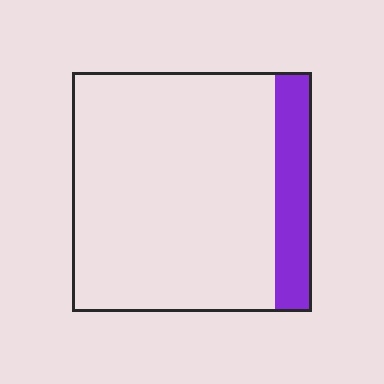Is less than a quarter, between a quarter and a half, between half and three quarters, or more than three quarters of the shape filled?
Less than a quarter.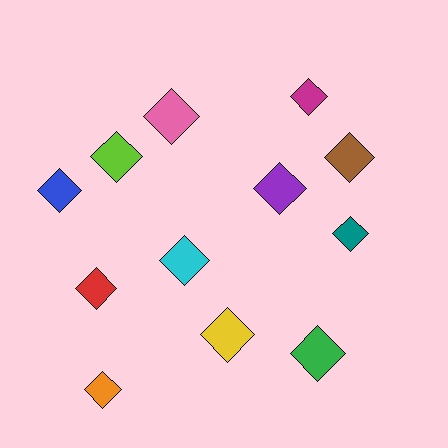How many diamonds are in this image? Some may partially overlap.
There are 12 diamonds.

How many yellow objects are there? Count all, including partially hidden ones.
There is 1 yellow object.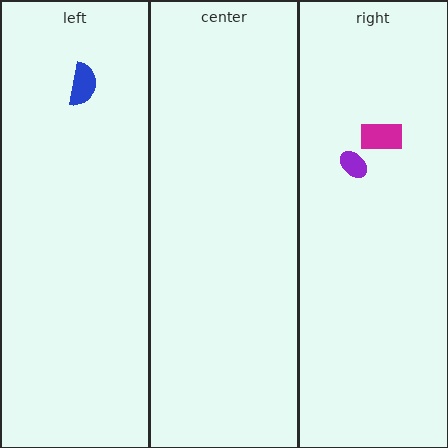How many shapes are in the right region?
2.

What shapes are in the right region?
The purple ellipse, the magenta rectangle.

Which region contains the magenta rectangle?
The right region.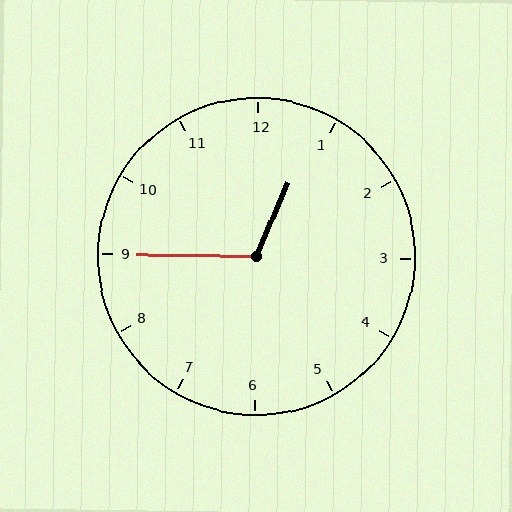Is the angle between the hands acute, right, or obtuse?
It is obtuse.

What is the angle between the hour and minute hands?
Approximately 112 degrees.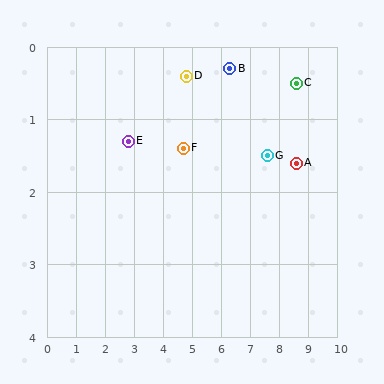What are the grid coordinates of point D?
Point D is at approximately (4.8, 0.4).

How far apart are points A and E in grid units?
Points A and E are about 5.8 grid units apart.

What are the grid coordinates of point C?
Point C is at approximately (8.6, 0.5).